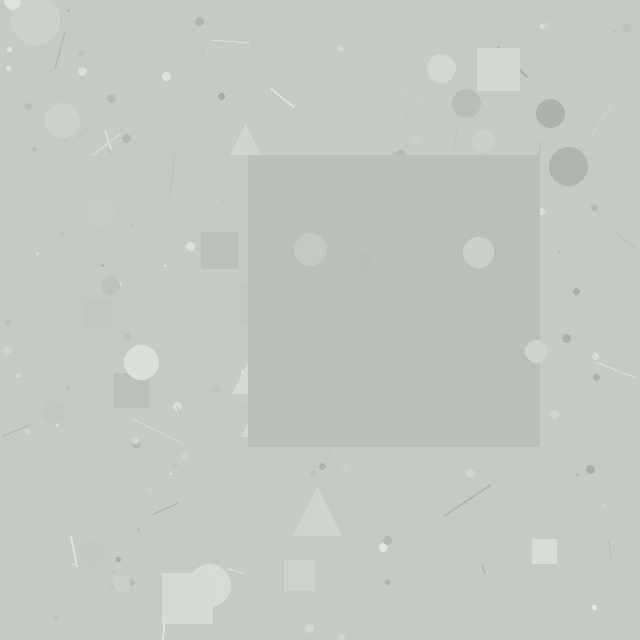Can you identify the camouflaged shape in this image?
The camouflaged shape is a square.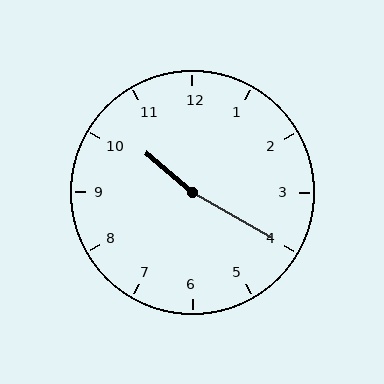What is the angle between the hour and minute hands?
Approximately 170 degrees.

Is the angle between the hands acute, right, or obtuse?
It is obtuse.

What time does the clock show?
10:20.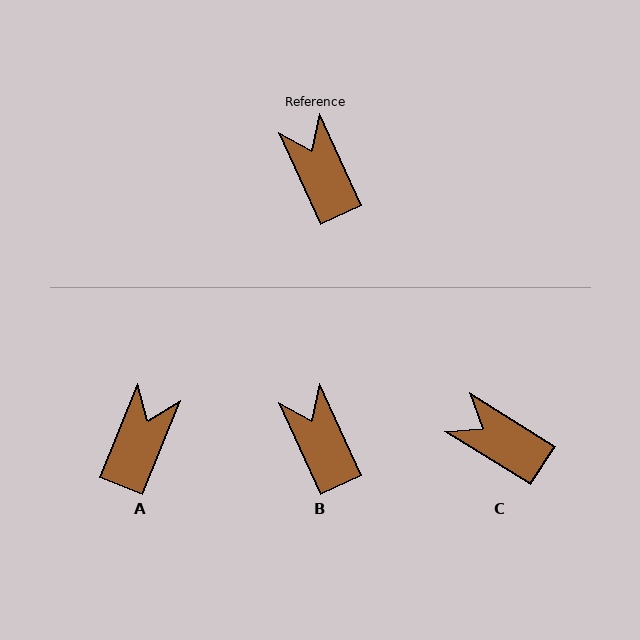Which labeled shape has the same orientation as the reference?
B.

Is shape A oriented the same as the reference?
No, it is off by about 47 degrees.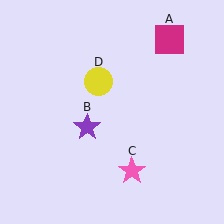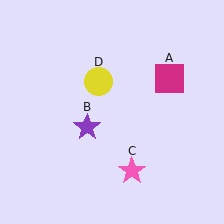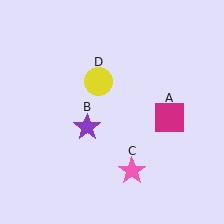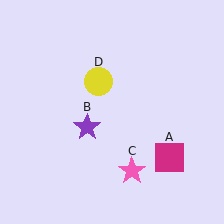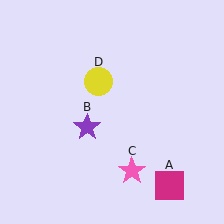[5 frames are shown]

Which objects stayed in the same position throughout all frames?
Purple star (object B) and pink star (object C) and yellow circle (object D) remained stationary.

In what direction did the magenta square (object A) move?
The magenta square (object A) moved down.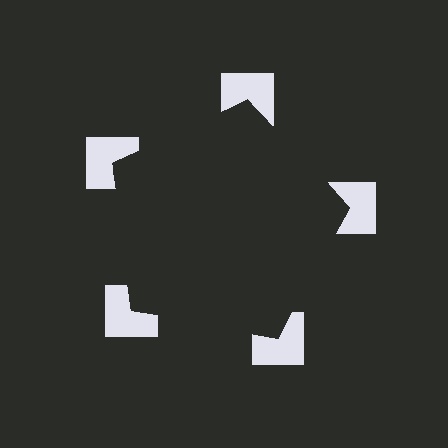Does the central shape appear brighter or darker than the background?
It typically appears slightly darker than the background, even though no actual brightness change is drawn.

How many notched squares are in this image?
There are 5 — one at each vertex of the illusory pentagon.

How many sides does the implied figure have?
5 sides.